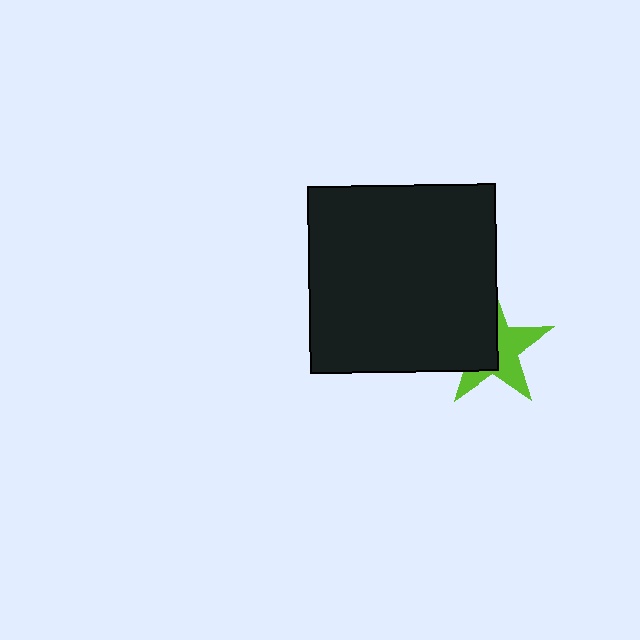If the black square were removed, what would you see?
You would see the complete lime star.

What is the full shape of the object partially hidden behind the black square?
The partially hidden object is a lime star.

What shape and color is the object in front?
The object in front is a black square.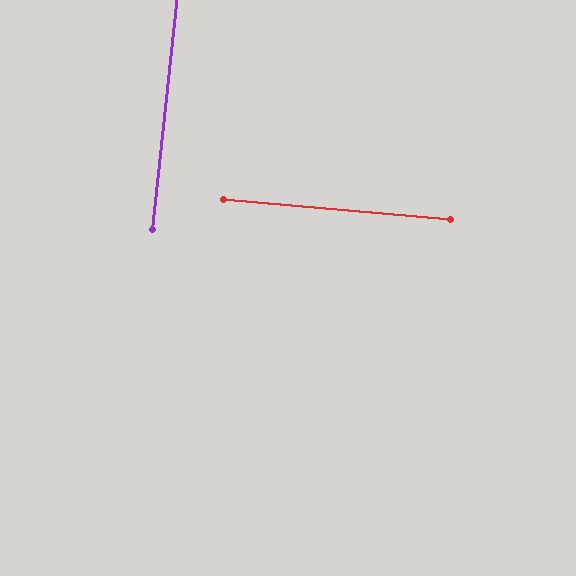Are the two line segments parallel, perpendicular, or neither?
Perpendicular — they meet at approximately 89°.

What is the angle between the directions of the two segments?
Approximately 89 degrees.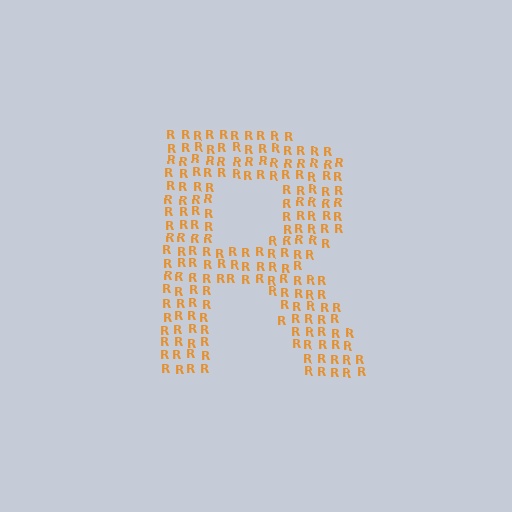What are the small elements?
The small elements are letter R's.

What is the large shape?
The large shape is the letter R.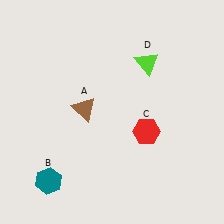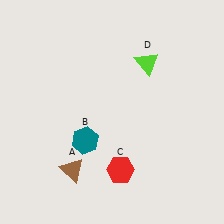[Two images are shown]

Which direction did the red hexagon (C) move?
The red hexagon (C) moved down.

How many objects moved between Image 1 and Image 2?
3 objects moved between the two images.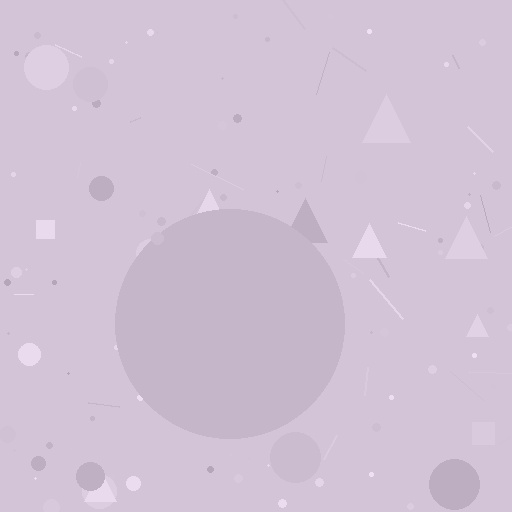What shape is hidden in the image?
A circle is hidden in the image.